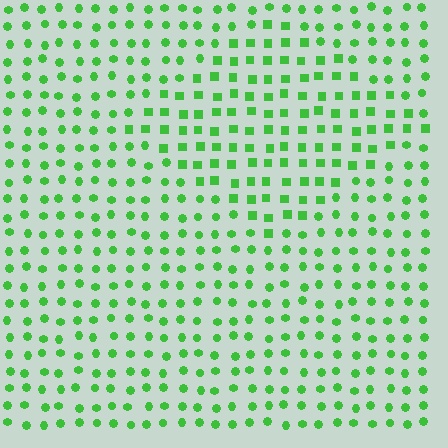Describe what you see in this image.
The image is filled with small green elements arranged in a uniform grid. A diamond-shaped region contains squares, while the surrounding area contains circles. The boundary is defined purely by the change in element shape.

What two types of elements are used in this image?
The image uses squares inside the diamond region and circles outside it.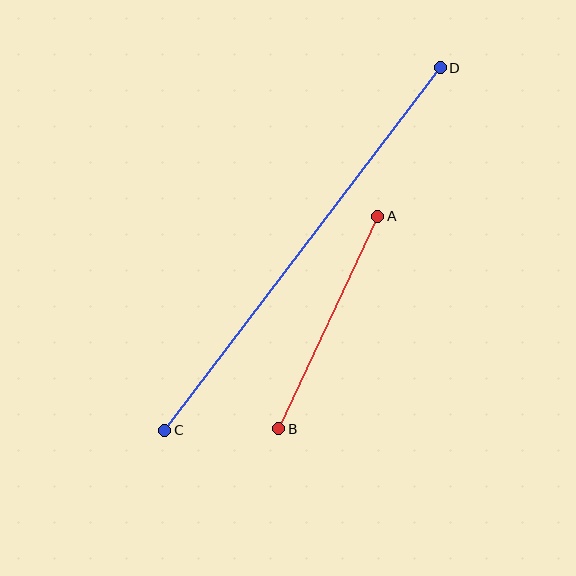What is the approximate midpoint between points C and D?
The midpoint is at approximately (302, 249) pixels.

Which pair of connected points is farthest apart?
Points C and D are farthest apart.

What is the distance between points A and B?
The distance is approximately 234 pixels.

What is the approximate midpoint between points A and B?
The midpoint is at approximately (328, 323) pixels.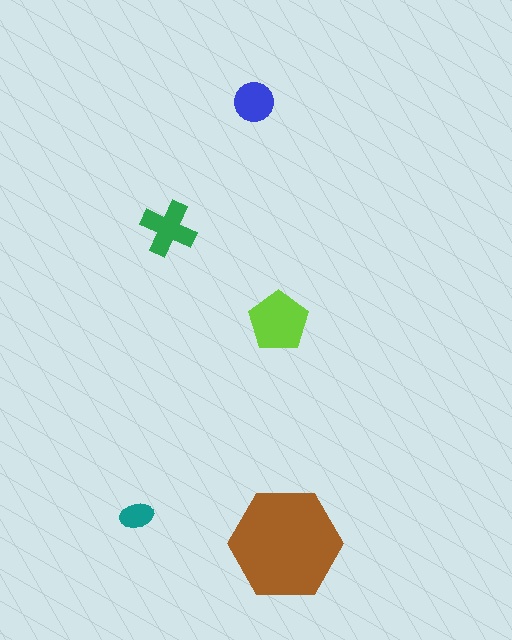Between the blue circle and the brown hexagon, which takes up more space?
The brown hexagon.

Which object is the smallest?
The teal ellipse.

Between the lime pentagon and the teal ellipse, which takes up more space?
The lime pentagon.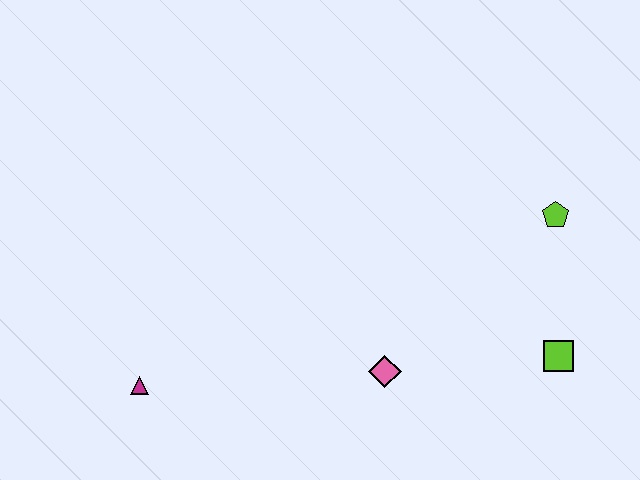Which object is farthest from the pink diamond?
The magenta triangle is farthest from the pink diamond.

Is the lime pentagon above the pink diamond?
Yes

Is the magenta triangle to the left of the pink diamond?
Yes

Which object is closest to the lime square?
The lime pentagon is closest to the lime square.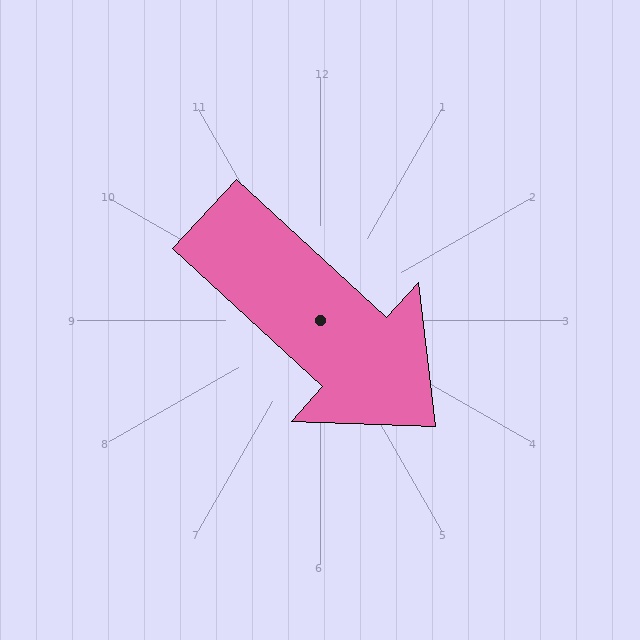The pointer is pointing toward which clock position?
Roughly 4 o'clock.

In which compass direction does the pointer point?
Southeast.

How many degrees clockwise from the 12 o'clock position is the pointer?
Approximately 133 degrees.